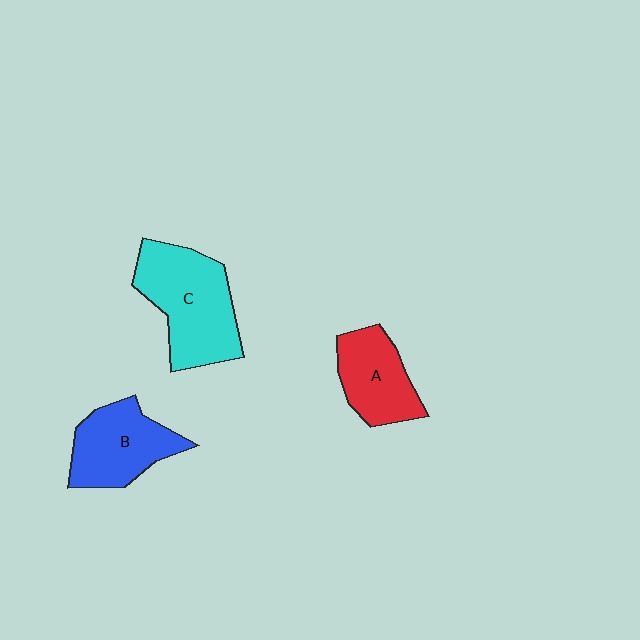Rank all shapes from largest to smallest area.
From largest to smallest: C (cyan), B (blue), A (red).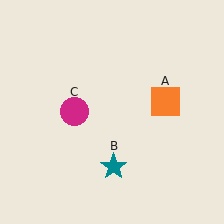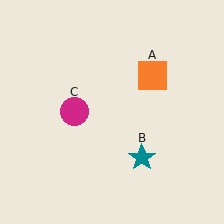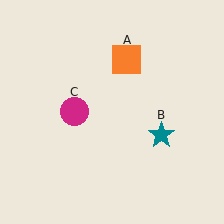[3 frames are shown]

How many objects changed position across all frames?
2 objects changed position: orange square (object A), teal star (object B).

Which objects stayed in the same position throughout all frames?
Magenta circle (object C) remained stationary.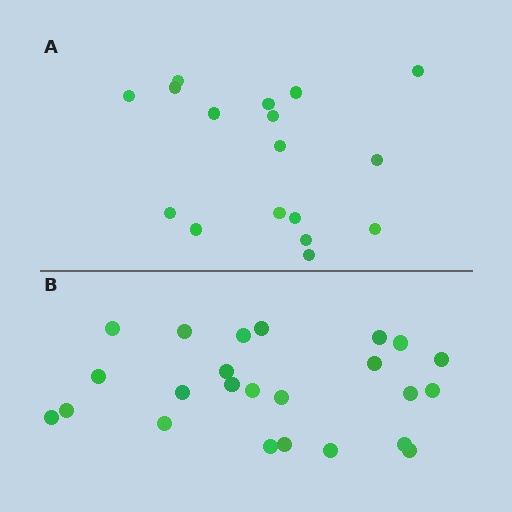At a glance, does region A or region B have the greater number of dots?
Region B (the bottom region) has more dots.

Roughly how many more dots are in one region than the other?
Region B has roughly 8 or so more dots than region A.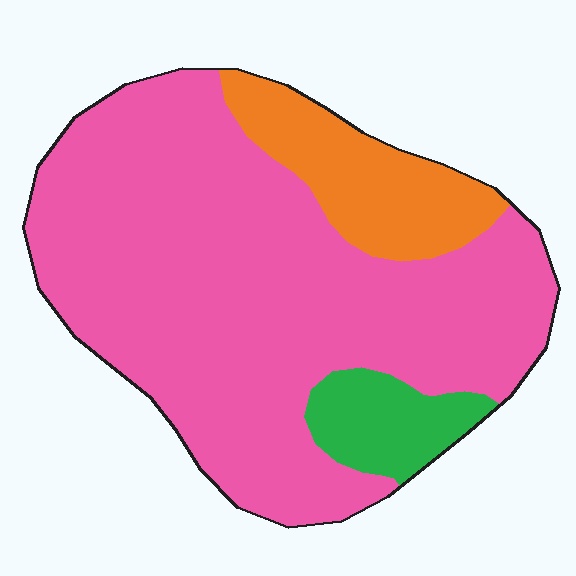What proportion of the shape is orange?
Orange takes up about one sixth (1/6) of the shape.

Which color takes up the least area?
Green, at roughly 10%.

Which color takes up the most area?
Pink, at roughly 75%.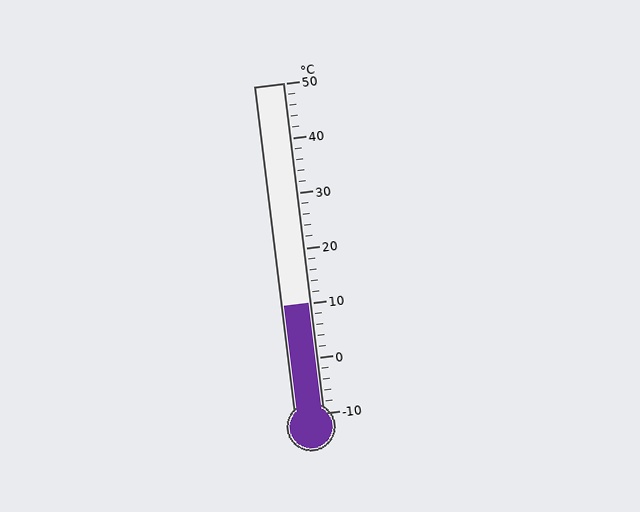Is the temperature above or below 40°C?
The temperature is below 40°C.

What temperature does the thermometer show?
The thermometer shows approximately 10°C.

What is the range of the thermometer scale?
The thermometer scale ranges from -10°C to 50°C.